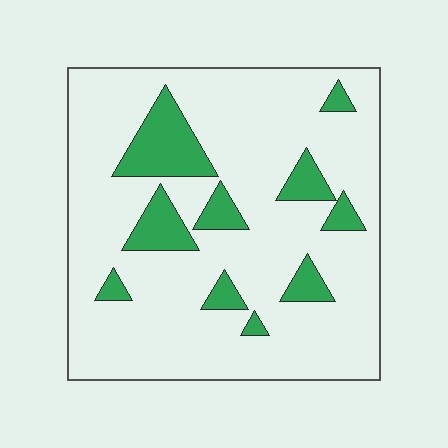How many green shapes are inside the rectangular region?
10.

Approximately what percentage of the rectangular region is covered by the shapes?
Approximately 15%.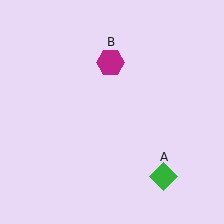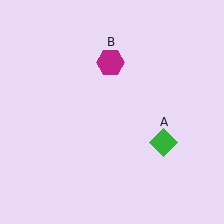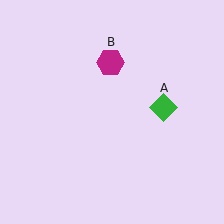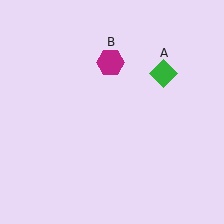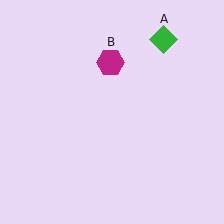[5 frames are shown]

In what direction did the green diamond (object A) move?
The green diamond (object A) moved up.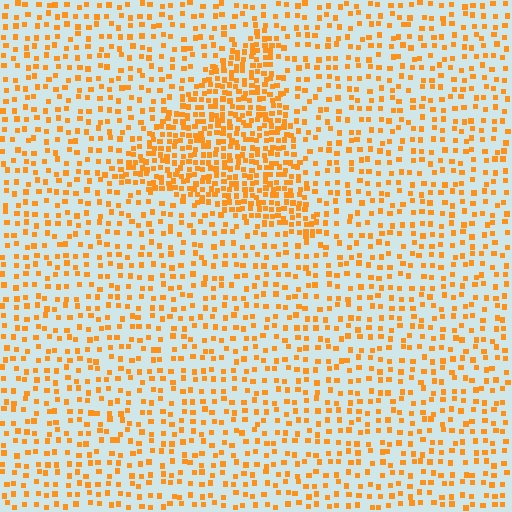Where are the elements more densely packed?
The elements are more densely packed inside the triangle boundary.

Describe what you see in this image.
The image contains small orange elements arranged at two different densities. A triangle-shaped region is visible where the elements are more densely packed than the surrounding area.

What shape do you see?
I see a triangle.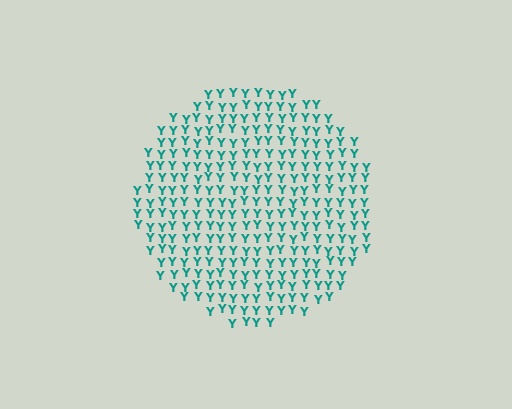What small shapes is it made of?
It is made of small letter Y's.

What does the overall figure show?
The overall figure shows a circle.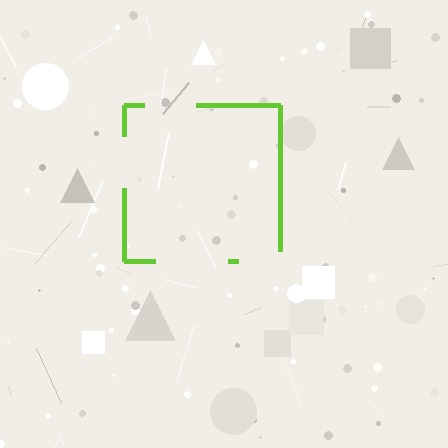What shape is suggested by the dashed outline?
The dashed outline suggests a square.